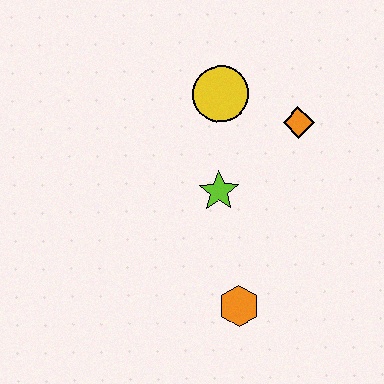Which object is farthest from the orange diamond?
The orange hexagon is farthest from the orange diamond.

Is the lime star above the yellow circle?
No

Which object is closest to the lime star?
The yellow circle is closest to the lime star.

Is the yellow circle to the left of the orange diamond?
Yes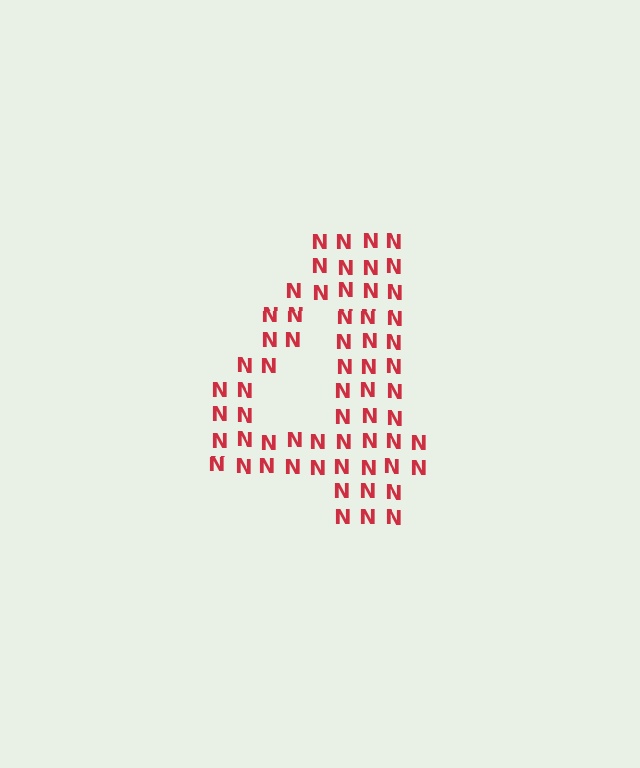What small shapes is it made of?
It is made of small letter N's.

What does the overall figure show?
The overall figure shows the digit 4.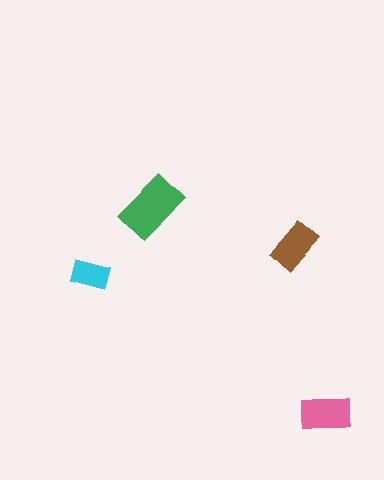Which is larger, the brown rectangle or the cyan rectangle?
The brown one.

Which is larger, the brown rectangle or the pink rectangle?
The pink one.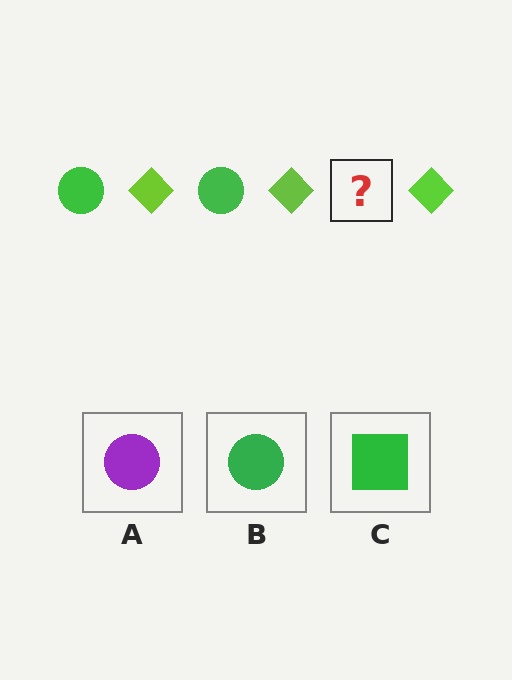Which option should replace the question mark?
Option B.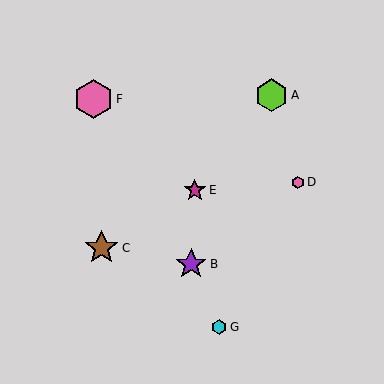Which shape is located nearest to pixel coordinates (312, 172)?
The pink hexagon (labeled D) at (298, 182) is nearest to that location.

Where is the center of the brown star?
The center of the brown star is at (102, 248).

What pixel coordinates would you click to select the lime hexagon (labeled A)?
Click at (272, 95) to select the lime hexagon A.